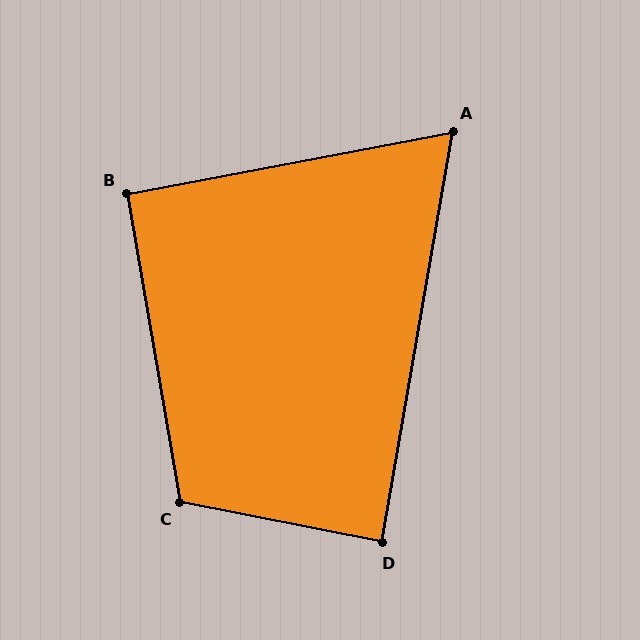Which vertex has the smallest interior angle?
A, at approximately 69 degrees.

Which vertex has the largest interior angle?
C, at approximately 111 degrees.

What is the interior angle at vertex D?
Approximately 89 degrees (approximately right).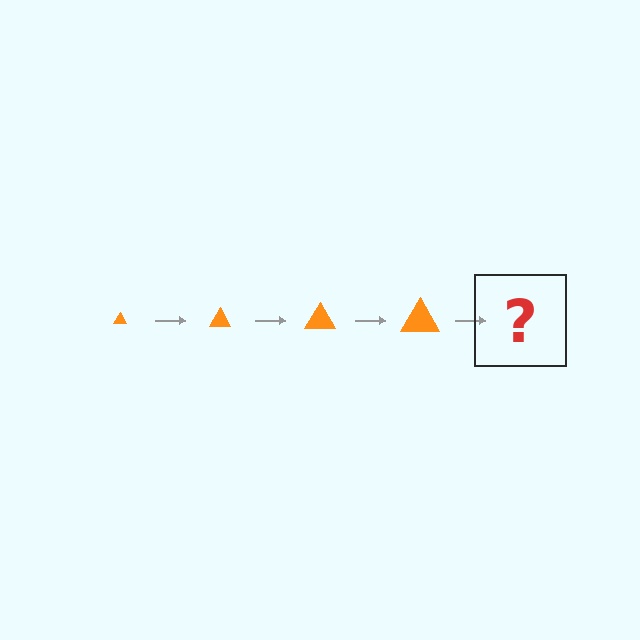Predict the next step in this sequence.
The next step is an orange triangle, larger than the previous one.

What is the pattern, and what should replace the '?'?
The pattern is that the triangle gets progressively larger each step. The '?' should be an orange triangle, larger than the previous one.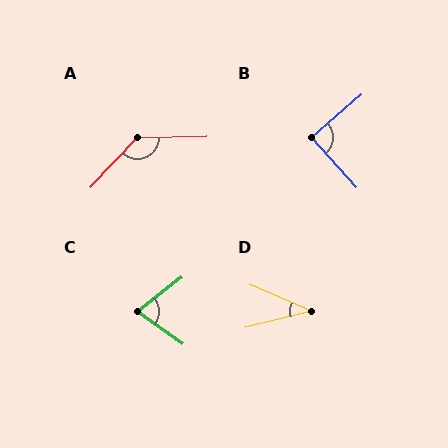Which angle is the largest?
A, at approximately 134 degrees.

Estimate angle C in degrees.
Approximately 73 degrees.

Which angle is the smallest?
D, at approximately 37 degrees.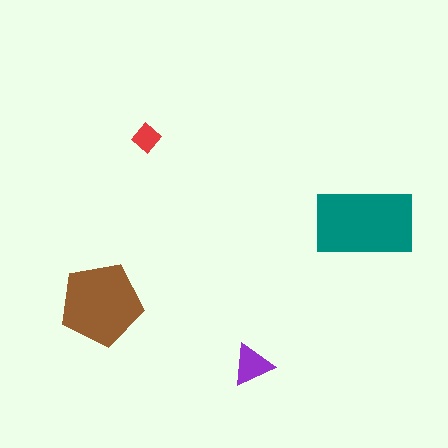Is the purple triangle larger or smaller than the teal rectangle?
Smaller.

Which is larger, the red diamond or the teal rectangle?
The teal rectangle.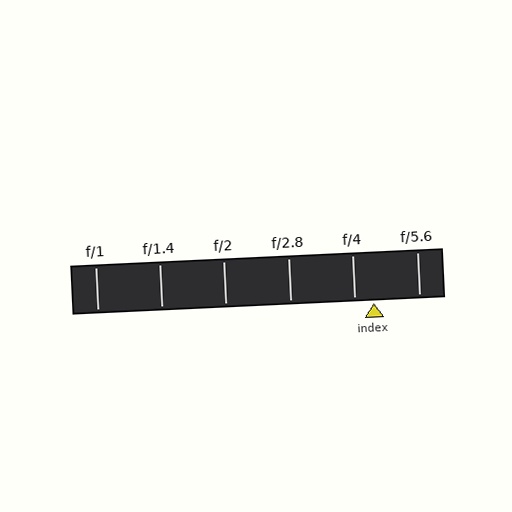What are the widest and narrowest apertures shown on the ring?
The widest aperture shown is f/1 and the narrowest is f/5.6.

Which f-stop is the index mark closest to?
The index mark is closest to f/4.